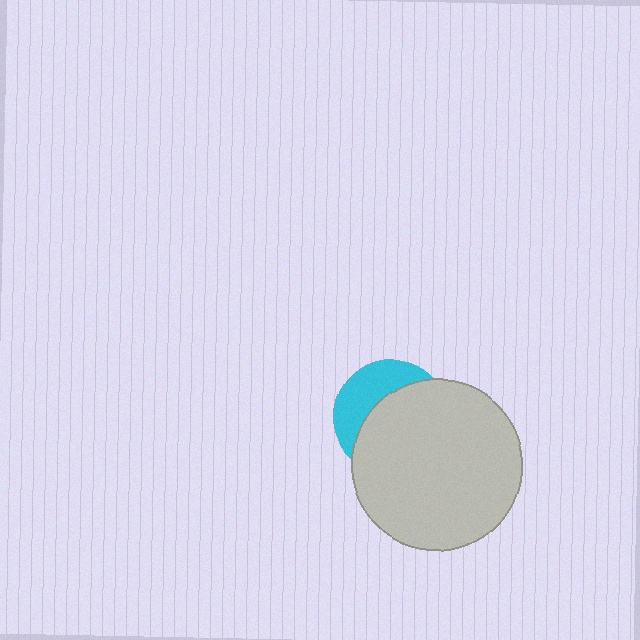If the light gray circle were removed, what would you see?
You would see the complete cyan circle.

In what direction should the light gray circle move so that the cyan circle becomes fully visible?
The light gray circle should move toward the lower-right. That is the shortest direction to clear the overlap and leave the cyan circle fully visible.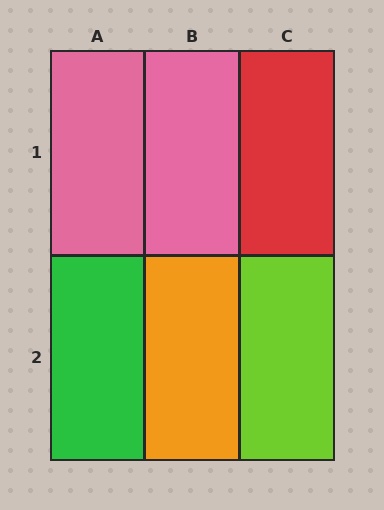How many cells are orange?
1 cell is orange.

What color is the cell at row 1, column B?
Pink.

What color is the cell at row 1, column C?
Red.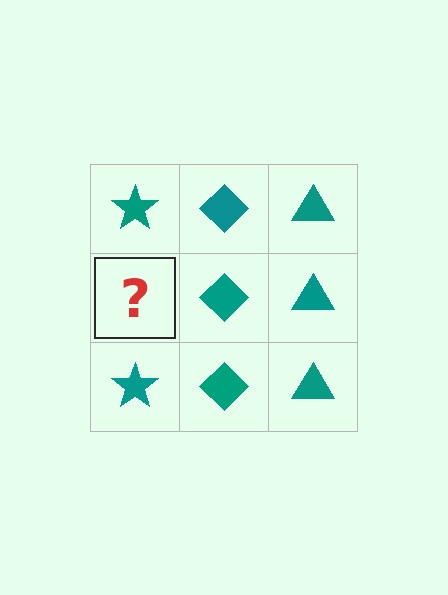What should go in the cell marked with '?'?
The missing cell should contain a teal star.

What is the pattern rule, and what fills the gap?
The rule is that each column has a consistent shape. The gap should be filled with a teal star.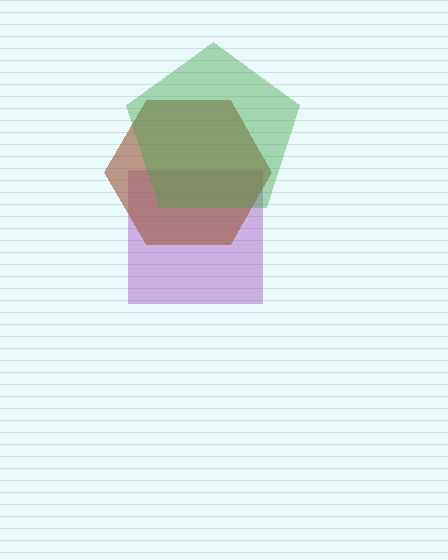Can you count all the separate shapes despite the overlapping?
Yes, there are 3 separate shapes.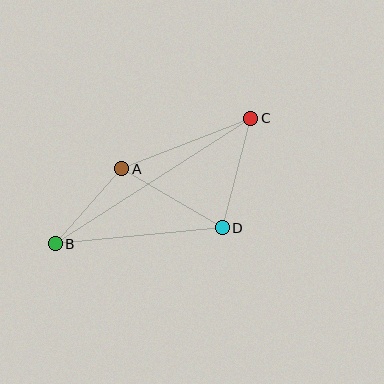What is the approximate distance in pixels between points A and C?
The distance between A and C is approximately 139 pixels.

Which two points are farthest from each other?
Points B and C are farthest from each other.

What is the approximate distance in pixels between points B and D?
The distance between B and D is approximately 168 pixels.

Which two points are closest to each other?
Points A and B are closest to each other.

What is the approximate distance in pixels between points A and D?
The distance between A and D is approximately 117 pixels.